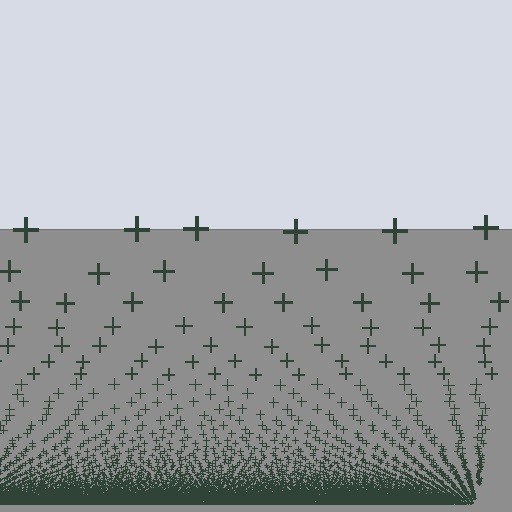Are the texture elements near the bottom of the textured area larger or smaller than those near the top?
Smaller. The gradient is inverted — elements near the bottom are smaller and denser.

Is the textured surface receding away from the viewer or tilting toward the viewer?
The surface appears to tilt toward the viewer. Texture elements get larger and sparser toward the top.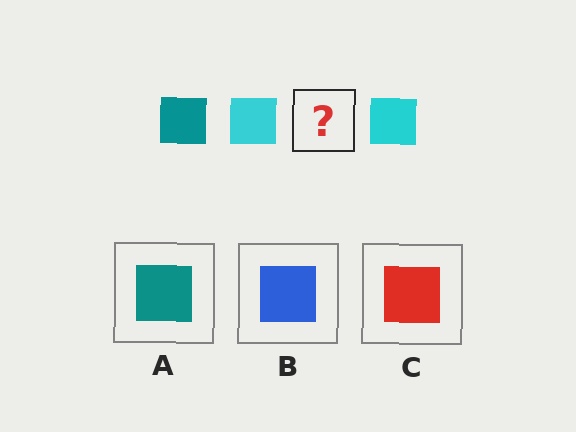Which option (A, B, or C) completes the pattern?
A.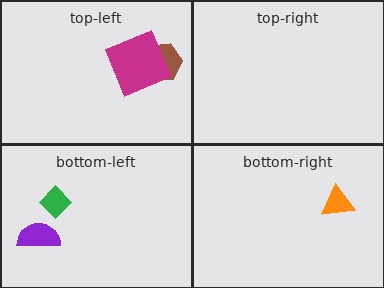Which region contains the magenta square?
The top-left region.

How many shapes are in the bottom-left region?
2.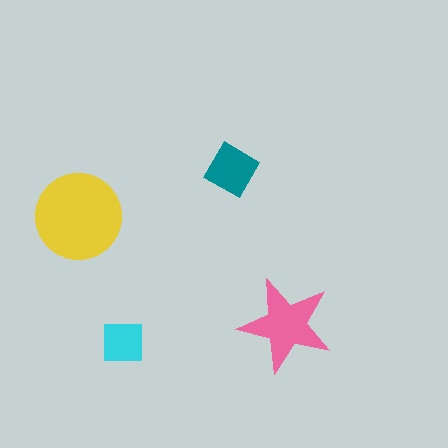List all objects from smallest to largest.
The cyan square, the teal diamond, the pink star, the yellow circle.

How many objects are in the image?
There are 4 objects in the image.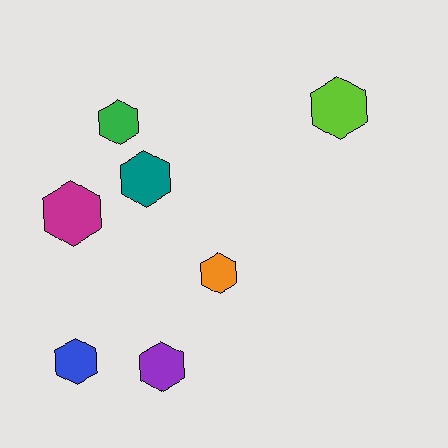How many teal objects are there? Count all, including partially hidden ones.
There is 1 teal object.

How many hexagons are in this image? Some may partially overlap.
There are 7 hexagons.